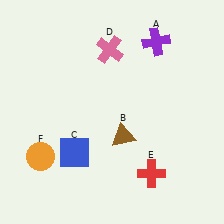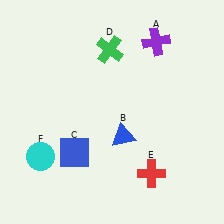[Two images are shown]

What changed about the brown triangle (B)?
In Image 1, B is brown. In Image 2, it changed to blue.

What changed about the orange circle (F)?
In Image 1, F is orange. In Image 2, it changed to cyan.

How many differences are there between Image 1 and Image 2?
There are 3 differences between the two images.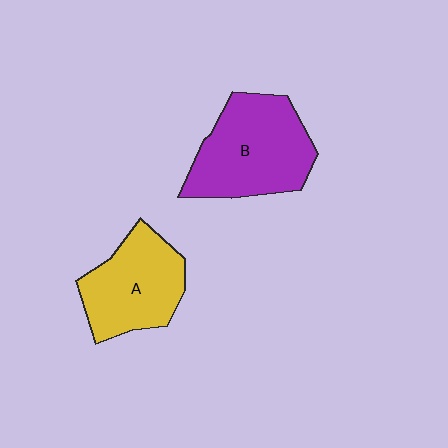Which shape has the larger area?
Shape B (purple).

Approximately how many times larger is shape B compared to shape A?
Approximately 1.2 times.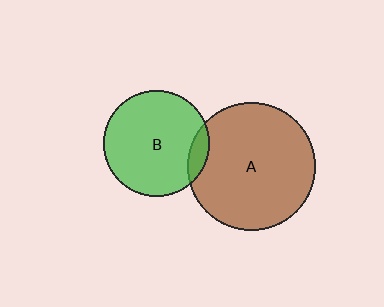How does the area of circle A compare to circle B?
Approximately 1.5 times.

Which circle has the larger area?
Circle A (brown).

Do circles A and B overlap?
Yes.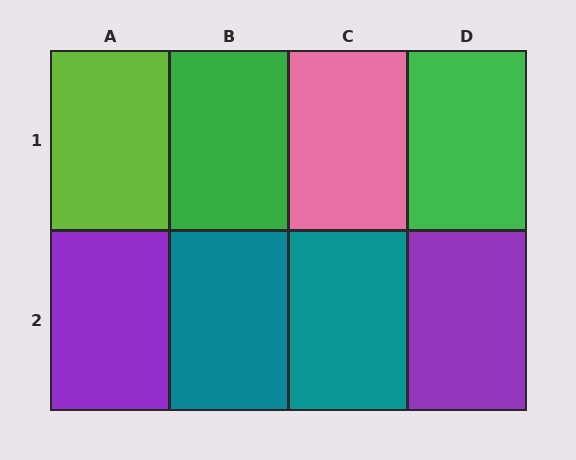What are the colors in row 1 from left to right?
Lime, green, pink, green.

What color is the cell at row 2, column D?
Purple.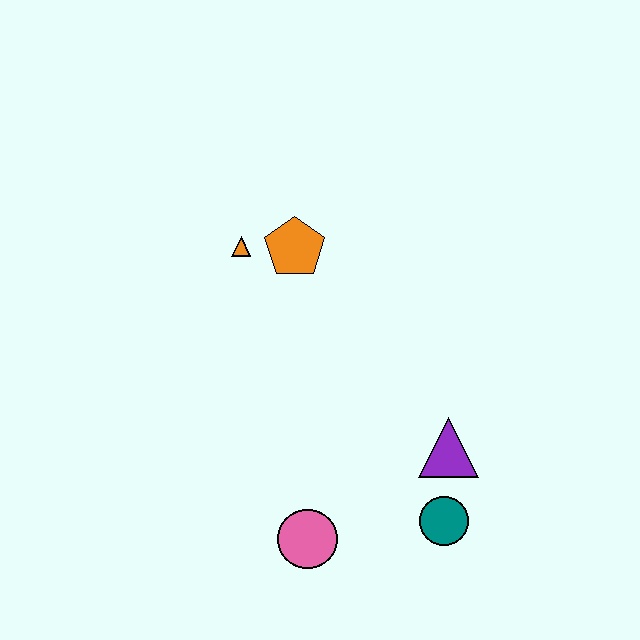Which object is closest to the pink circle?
The teal circle is closest to the pink circle.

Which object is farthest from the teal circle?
The orange triangle is farthest from the teal circle.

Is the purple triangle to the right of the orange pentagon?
Yes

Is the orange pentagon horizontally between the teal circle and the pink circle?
No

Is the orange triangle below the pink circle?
No